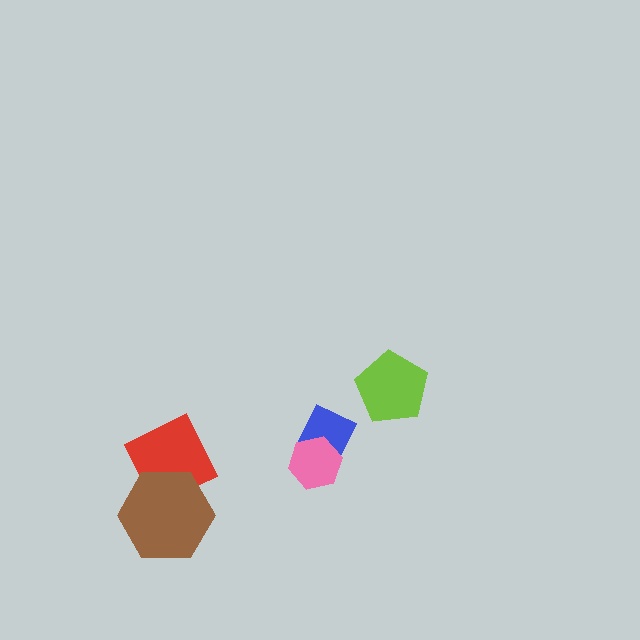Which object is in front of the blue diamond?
The pink hexagon is in front of the blue diamond.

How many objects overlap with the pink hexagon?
1 object overlaps with the pink hexagon.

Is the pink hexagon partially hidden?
No, no other shape covers it.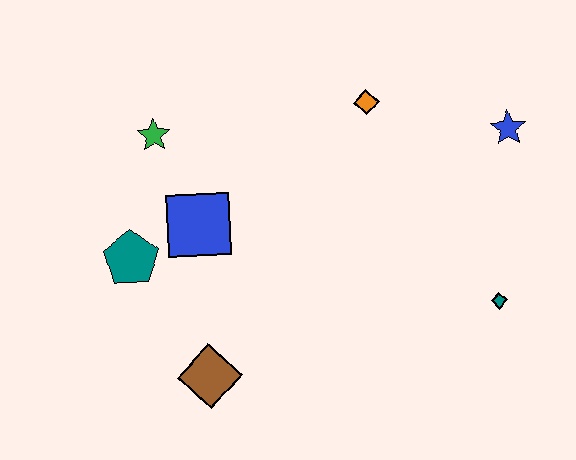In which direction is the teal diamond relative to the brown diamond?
The teal diamond is to the right of the brown diamond.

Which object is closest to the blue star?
The orange diamond is closest to the blue star.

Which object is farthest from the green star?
The teal diamond is farthest from the green star.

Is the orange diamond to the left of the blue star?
Yes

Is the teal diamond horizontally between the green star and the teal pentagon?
No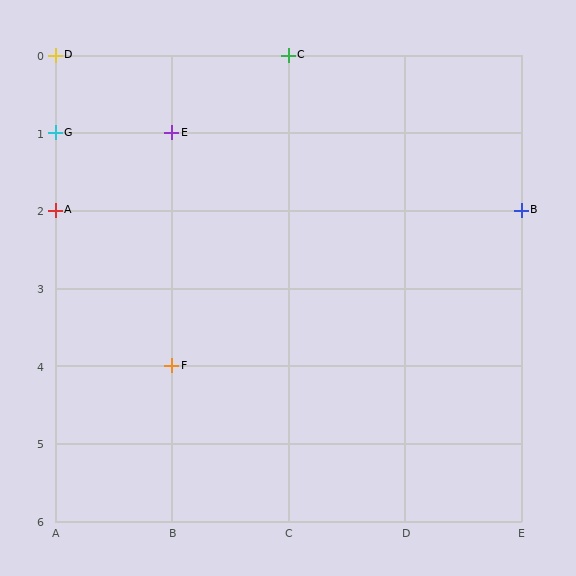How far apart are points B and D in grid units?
Points B and D are 4 columns and 2 rows apart (about 4.5 grid units diagonally).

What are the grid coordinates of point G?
Point G is at grid coordinates (A, 1).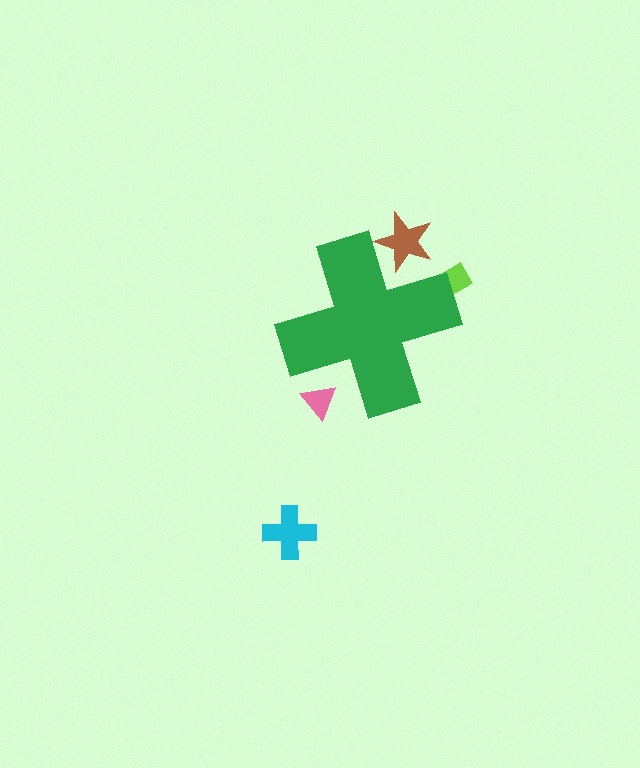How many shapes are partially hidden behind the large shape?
3 shapes are partially hidden.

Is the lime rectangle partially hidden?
Yes, the lime rectangle is partially hidden behind the green cross.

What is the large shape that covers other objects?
A green cross.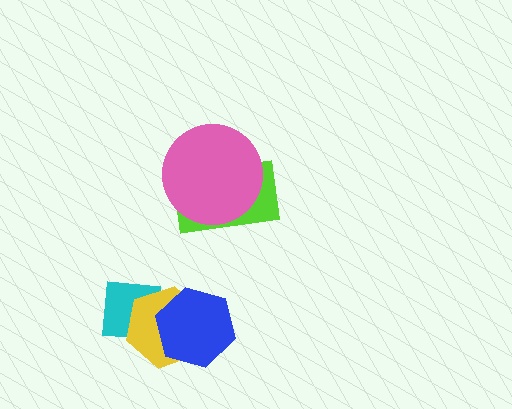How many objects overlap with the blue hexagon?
2 objects overlap with the blue hexagon.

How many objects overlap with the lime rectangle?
1 object overlaps with the lime rectangle.